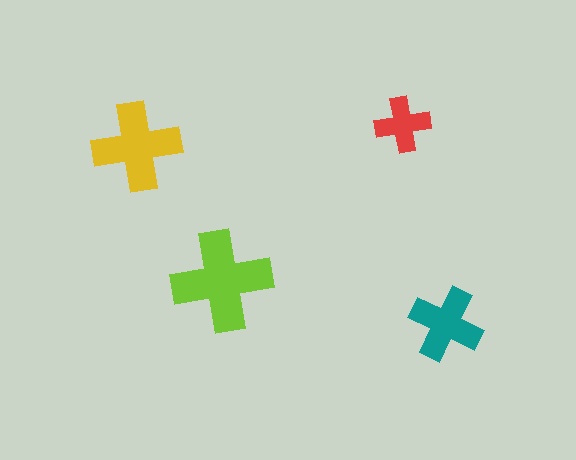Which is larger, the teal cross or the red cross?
The teal one.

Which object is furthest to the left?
The yellow cross is leftmost.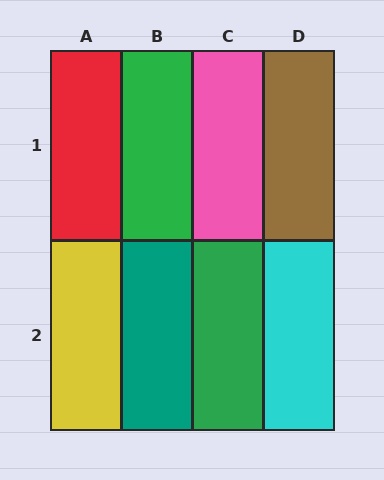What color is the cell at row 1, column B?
Green.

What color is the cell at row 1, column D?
Brown.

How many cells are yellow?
1 cell is yellow.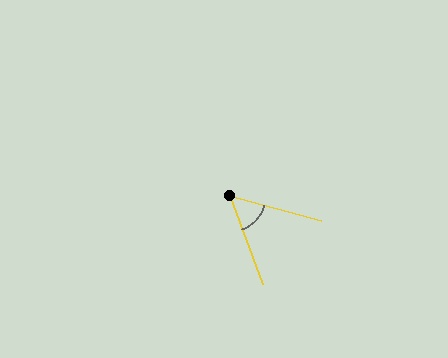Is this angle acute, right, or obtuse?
It is acute.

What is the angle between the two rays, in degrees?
Approximately 54 degrees.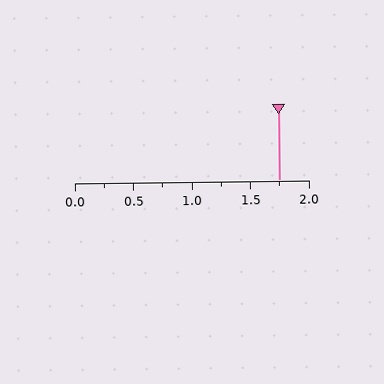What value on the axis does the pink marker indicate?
The marker indicates approximately 1.75.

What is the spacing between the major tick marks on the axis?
The major ticks are spaced 0.5 apart.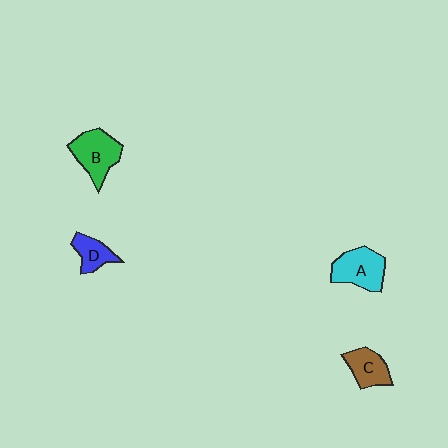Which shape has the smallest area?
Shape D (blue).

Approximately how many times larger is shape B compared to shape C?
Approximately 1.4 times.